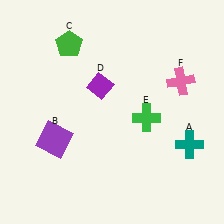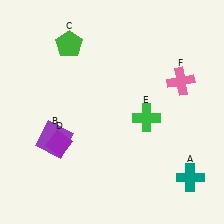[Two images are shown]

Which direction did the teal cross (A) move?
The teal cross (A) moved down.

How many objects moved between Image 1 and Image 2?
2 objects moved between the two images.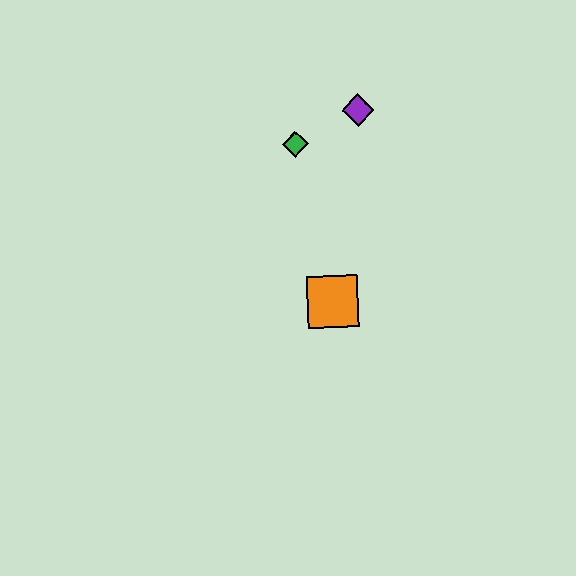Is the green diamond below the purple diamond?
Yes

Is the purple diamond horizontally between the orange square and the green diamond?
No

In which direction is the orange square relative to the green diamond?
The orange square is below the green diamond.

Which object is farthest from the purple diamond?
The orange square is farthest from the purple diamond.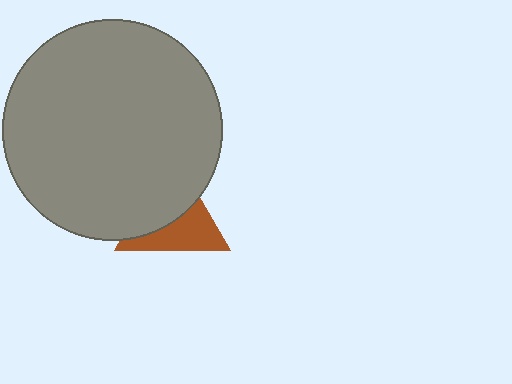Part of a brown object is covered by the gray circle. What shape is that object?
It is a triangle.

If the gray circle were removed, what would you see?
You would see the complete brown triangle.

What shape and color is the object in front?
The object in front is a gray circle.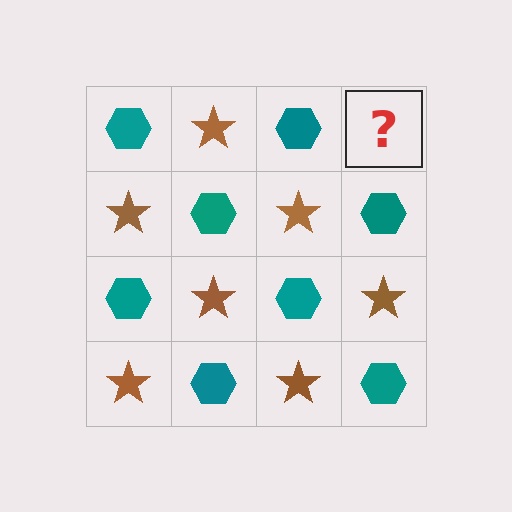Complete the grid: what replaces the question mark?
The question mark should be replaced with a brown star.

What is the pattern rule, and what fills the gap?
The rule is that it alternates teal hexagon and brown star in a checkerboard pattern. The gap should be filled with a brown star.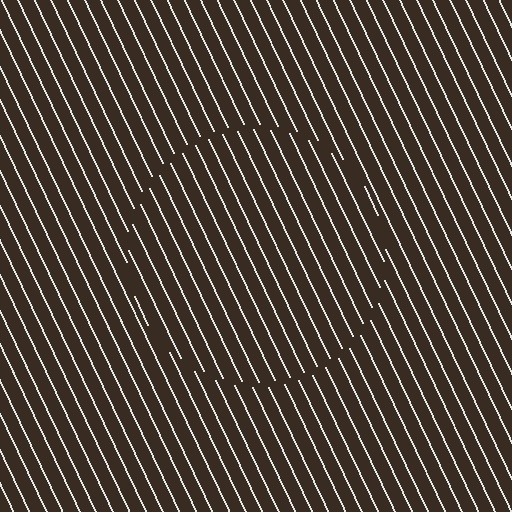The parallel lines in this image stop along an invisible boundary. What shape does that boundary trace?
An illusory circle. The interior of the shape contains the same grating, shifted by half a period — the contour is defined by the phase discontinuity where line-ends from the inner and outer gratings abut.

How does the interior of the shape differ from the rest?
The interior of the shape contains the same grating, shifted by half a period — the contour is defined by the phase discontinuity where line-ends from the inner and outer gratings abut.